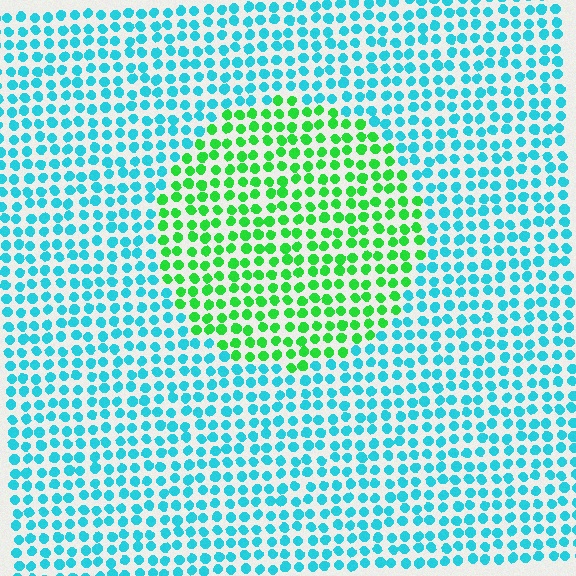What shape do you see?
I see a circle.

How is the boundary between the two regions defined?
The boundary is defined purely by a slight shift in hue (about 59 degrees). Spacing, size, and orientation are identical on both sides.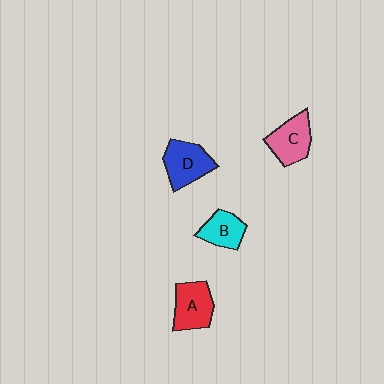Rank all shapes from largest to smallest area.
From largest to smallest: D (blue), A (red), C (pink), B (cyan).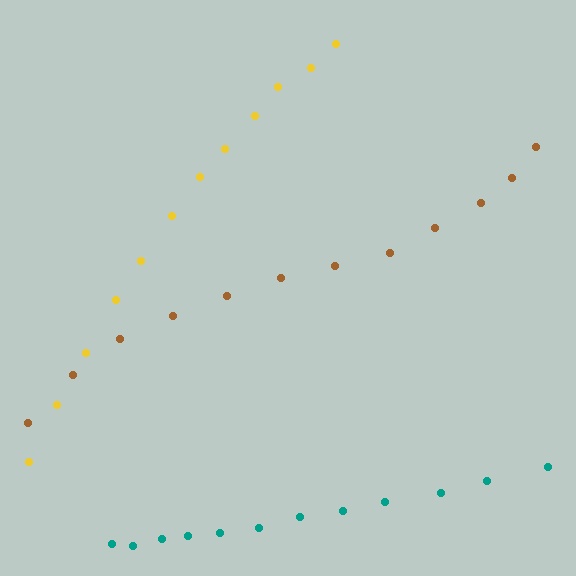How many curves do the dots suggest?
There are 3 distinct paths.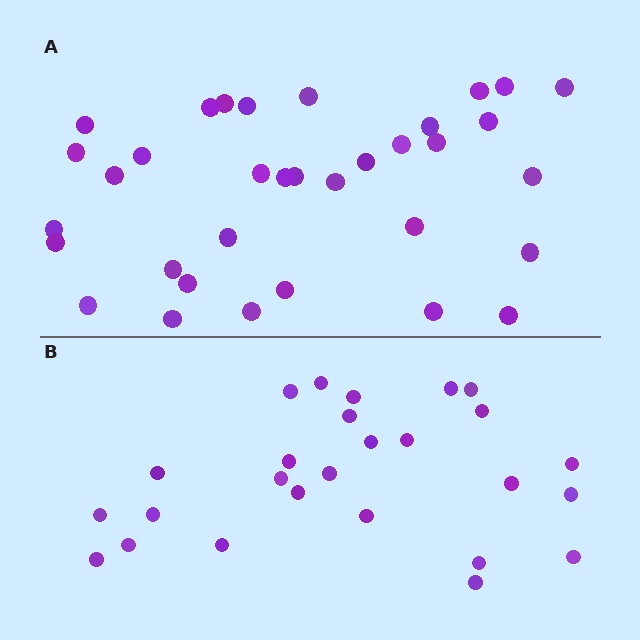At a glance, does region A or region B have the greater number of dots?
Region A (the top region) has more dots.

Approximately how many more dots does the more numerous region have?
Region A has roughly 8 or so more dots than region B.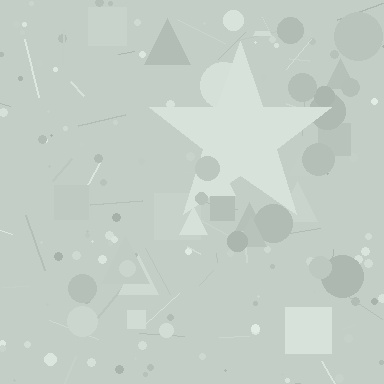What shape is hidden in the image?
A star is hidden in the image.